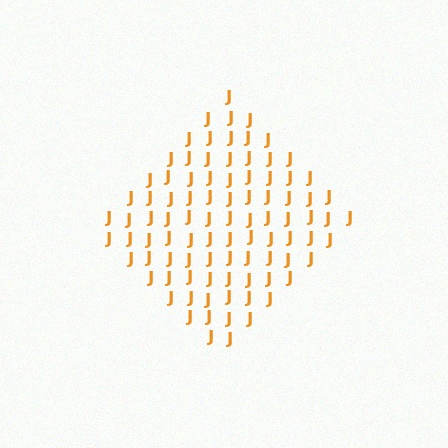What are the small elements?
The small elements are letter J's.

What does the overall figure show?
The overall figure shows a diamond.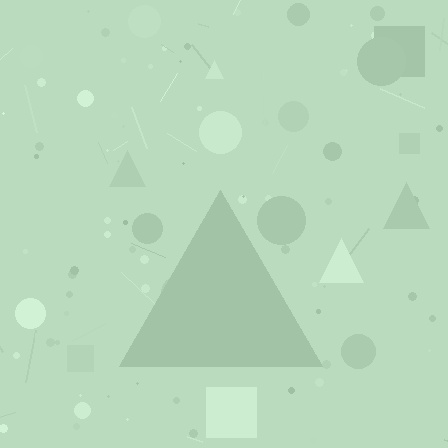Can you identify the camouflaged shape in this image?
The camouflaged shape is a triangle.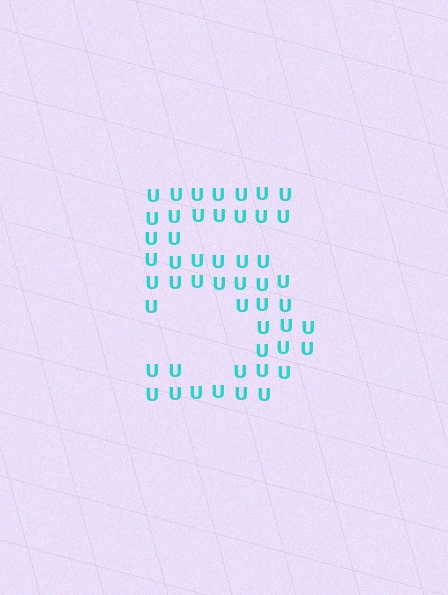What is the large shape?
The large shape is the digit 5.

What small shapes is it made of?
It is made of small letter U's.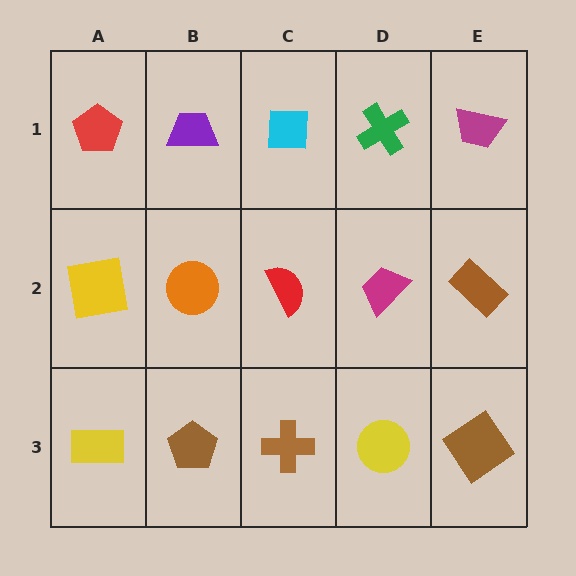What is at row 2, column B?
An orange circle.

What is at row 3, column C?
A brown cross.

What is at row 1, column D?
A green cross.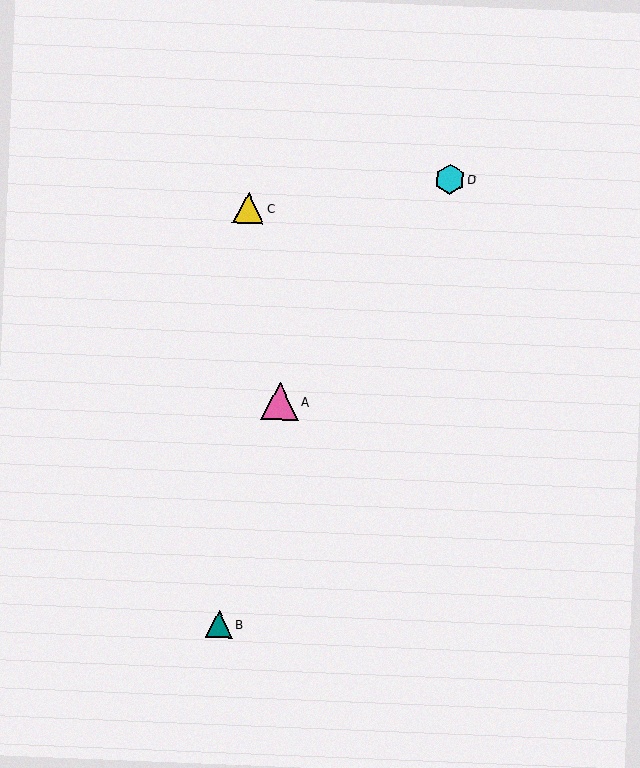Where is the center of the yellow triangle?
The center of the yellow triangle is at (248, 208).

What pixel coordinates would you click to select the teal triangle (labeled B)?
Click at (219, 624) to select the teal triangle B.